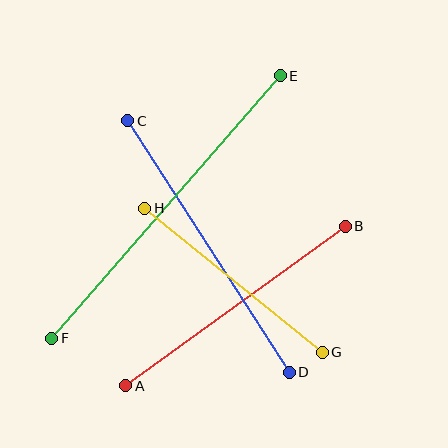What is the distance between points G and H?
The distance is approximately 229 pixels.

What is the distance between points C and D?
The distance is approximately 299 pixels.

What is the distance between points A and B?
The distance is approximately 271 pixels.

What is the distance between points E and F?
The distance is approximately 348 pixels.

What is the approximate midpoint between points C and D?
The midpoint is at approximately (208, 246) pixels.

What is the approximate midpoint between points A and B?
The midpoint is at approximately (235, 306) pixels.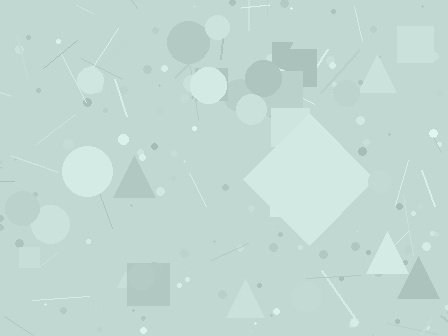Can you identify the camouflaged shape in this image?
The camouflaged shape is a diamond.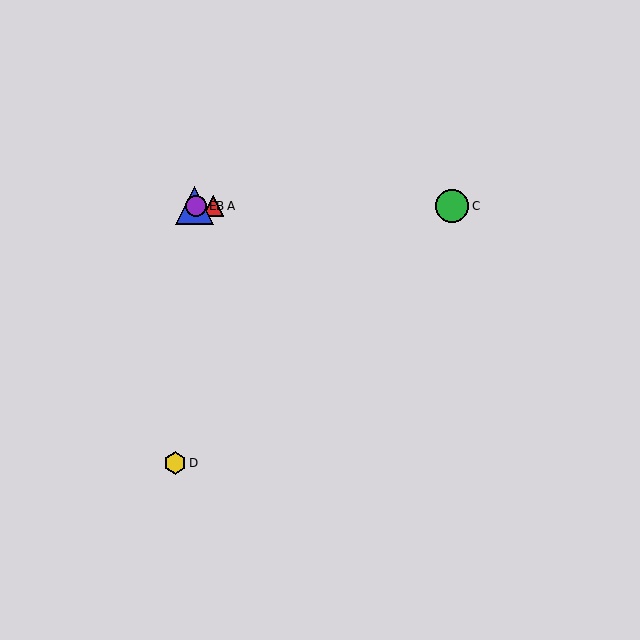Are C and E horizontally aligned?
Yes, both are at y≈206.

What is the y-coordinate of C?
Object C is at y≈206.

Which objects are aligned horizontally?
Objects A, B, C, E are aligned horizontally.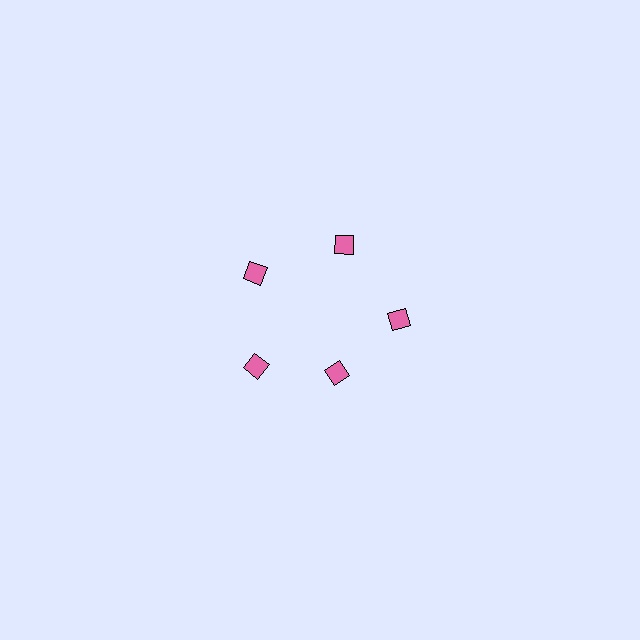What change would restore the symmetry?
The symmetry would be restored by moving it outward, back onto the ring so that all 5 diamonds sit at equal angles and equal distance from the center.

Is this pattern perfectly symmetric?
No. The 5 pink diamonds are arranged in a ring, but one element near the 5 o'clock position is pulled inward toward the center, breaking the 5-fold rotational symmetry.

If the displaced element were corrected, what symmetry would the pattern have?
It would have 5-fold rotational symmetry — the pattern would map onto itself every 72 degrees.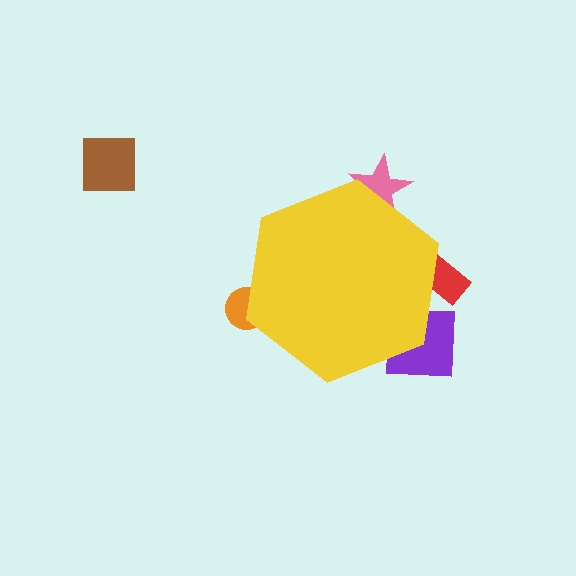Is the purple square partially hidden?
Yes, the purple square is partially hidden behind the yellow hexagon.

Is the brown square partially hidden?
No, the brown square is fully visible.